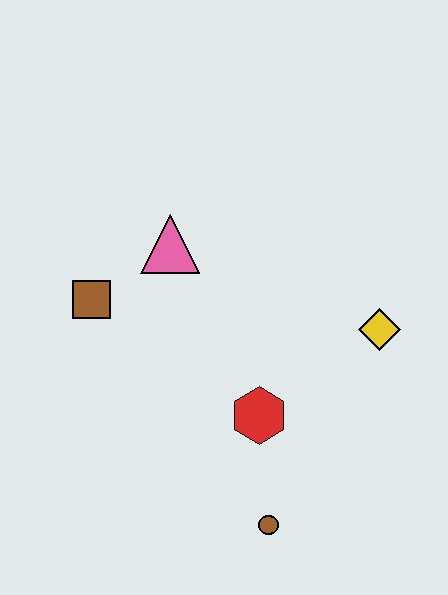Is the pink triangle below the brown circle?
No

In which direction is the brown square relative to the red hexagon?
The brown square is to the left of the red hexagon.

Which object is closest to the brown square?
The pink triangle is closest to the brown square.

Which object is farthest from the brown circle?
The pink triangle is farthest from the brown circle.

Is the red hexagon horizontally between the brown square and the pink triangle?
No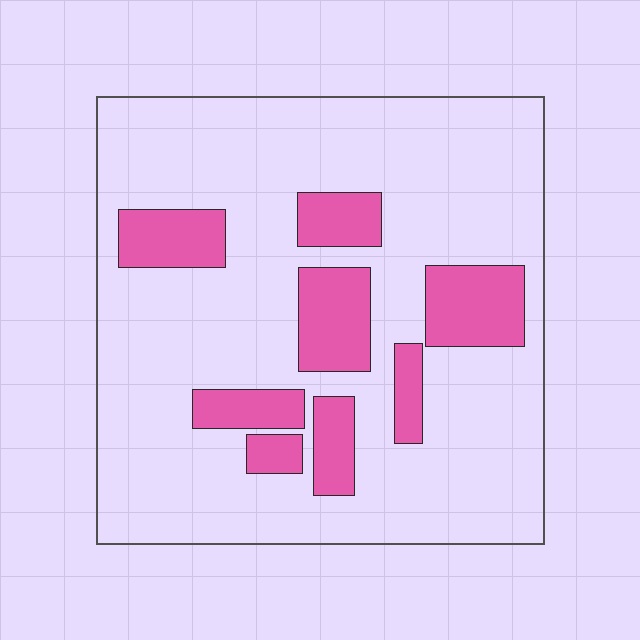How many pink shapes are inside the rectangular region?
8.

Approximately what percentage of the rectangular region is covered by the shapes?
Approximately 20%.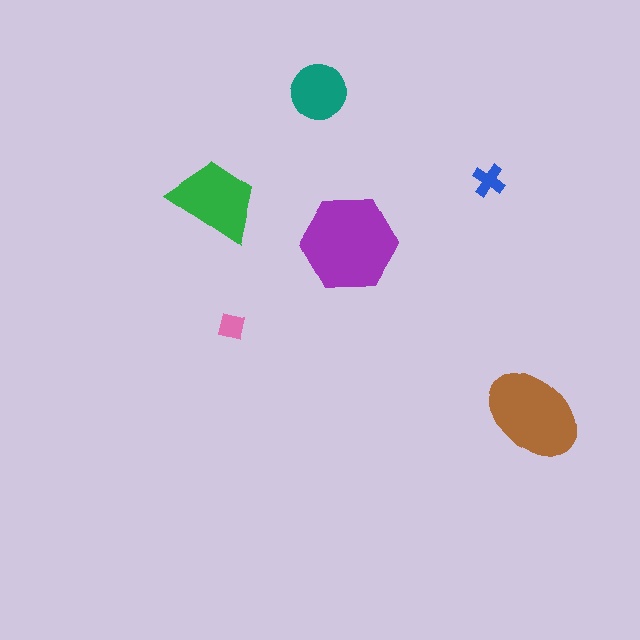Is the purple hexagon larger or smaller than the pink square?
Larger.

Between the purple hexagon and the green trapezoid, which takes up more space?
The purple hexagon.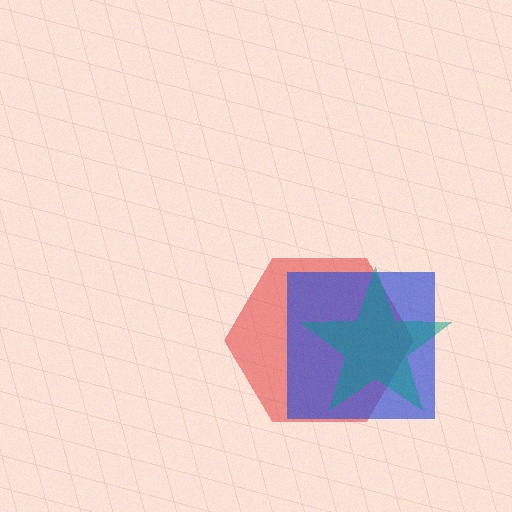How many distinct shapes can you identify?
There are 3 distinct shapes: a red hexagon, a blue square, a teal star.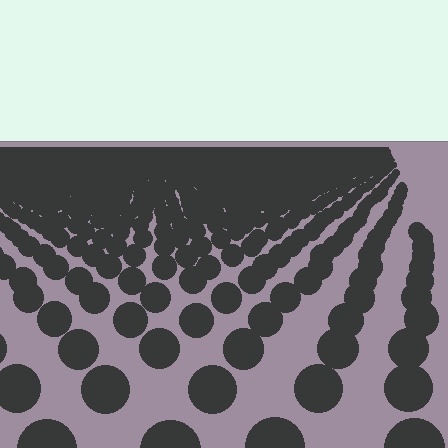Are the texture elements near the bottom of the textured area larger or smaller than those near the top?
Larger. Near the bottom, elements are closer to the viewer and appear at a bigger on-screen size.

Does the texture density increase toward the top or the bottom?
Density increases toward the top.